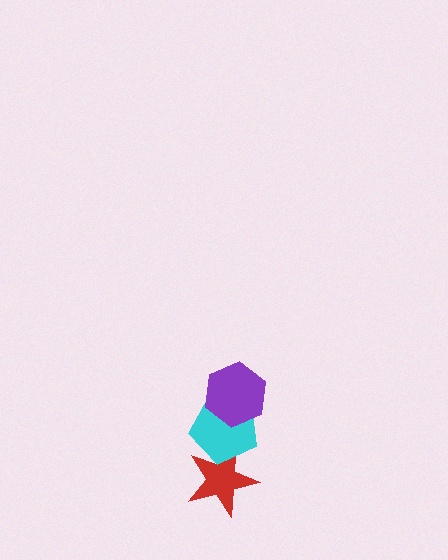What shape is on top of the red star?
The cyan pentagon is on top of the red star.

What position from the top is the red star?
The red star is 3rd from the top.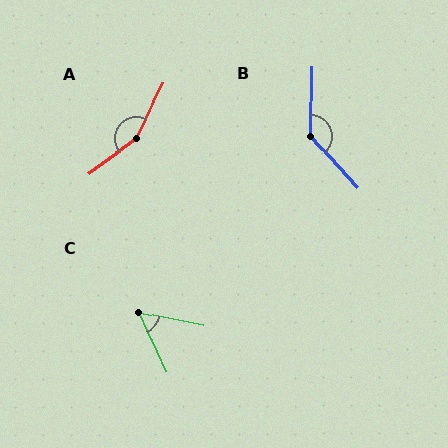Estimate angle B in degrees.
Approximately 136 degrees.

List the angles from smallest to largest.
C (54°), B (136°), A (152°).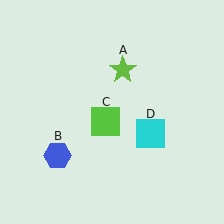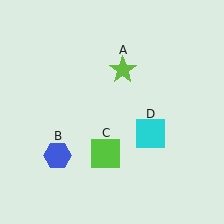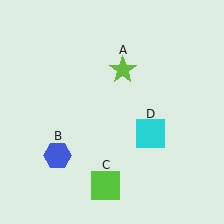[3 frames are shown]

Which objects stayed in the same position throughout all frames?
Lime star (object A) and blue hexagon (object B) and cyan square (object D) remained stationary.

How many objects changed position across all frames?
1 object changed position: lime square (object C).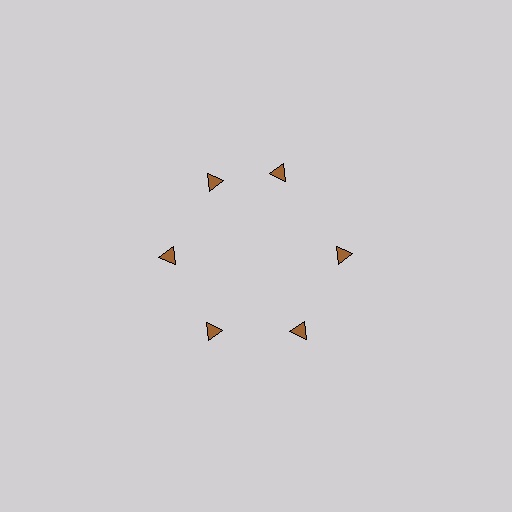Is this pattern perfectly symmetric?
No. The 6 brown triangles are arranged in a ring, but one element near the 1 o'clock position is rotated out of alignment along the ring, breaking the 6-fold rotational symmetry.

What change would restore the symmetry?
The symmetry would be restored by rotating it back into even spacing with its neighbors so that all 6 triangles sit at equal angles and equal distance from the center.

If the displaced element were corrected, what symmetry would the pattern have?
It would have 6-fold rotational symmetry — the pattern would map onto itself every 60 degrees.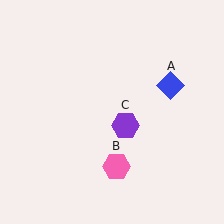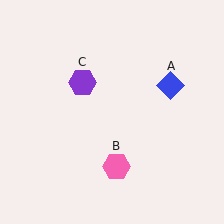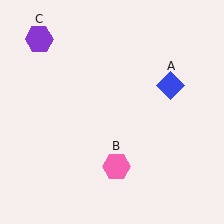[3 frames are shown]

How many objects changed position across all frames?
1 object changed position: purple hexagon (object C).